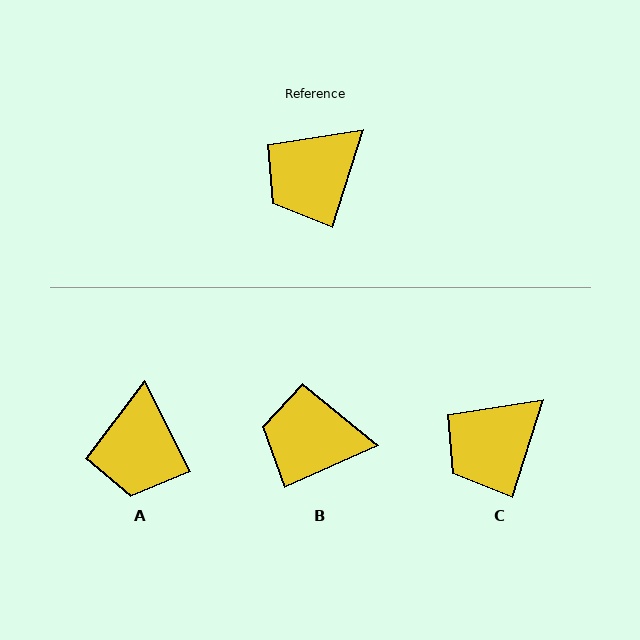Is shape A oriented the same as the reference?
No, it is off by about 45 degrees.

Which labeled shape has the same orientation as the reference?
C.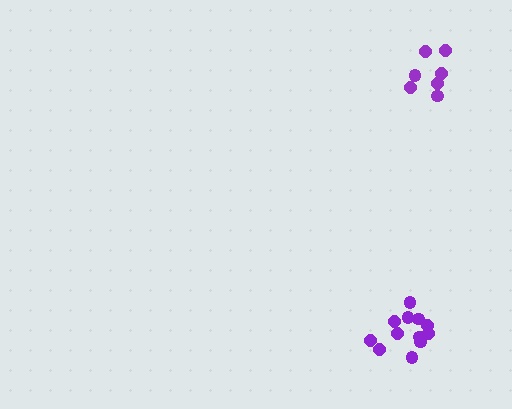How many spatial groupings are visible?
There are 2 spatial groupings.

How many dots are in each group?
Group 1: 12 dots, Group 2: 8 dots (20 total).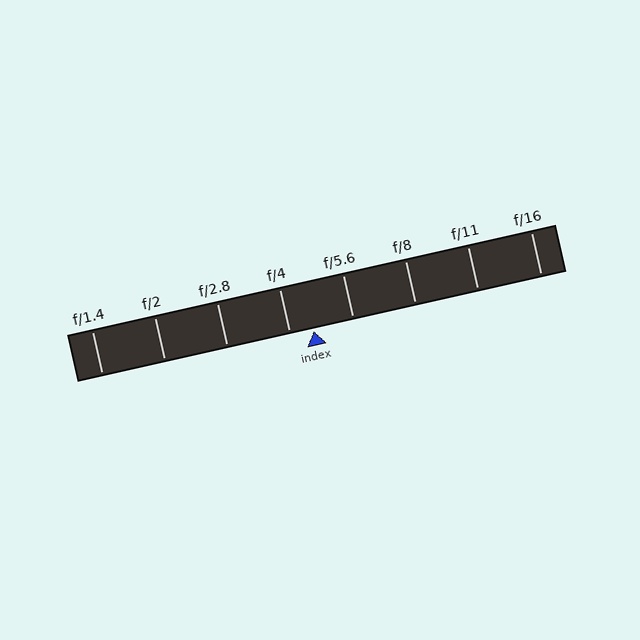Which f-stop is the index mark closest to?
The index mark is closest to f/4.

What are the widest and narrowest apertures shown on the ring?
The widest aperture shown is f/1.4 and the narrowest is f/16.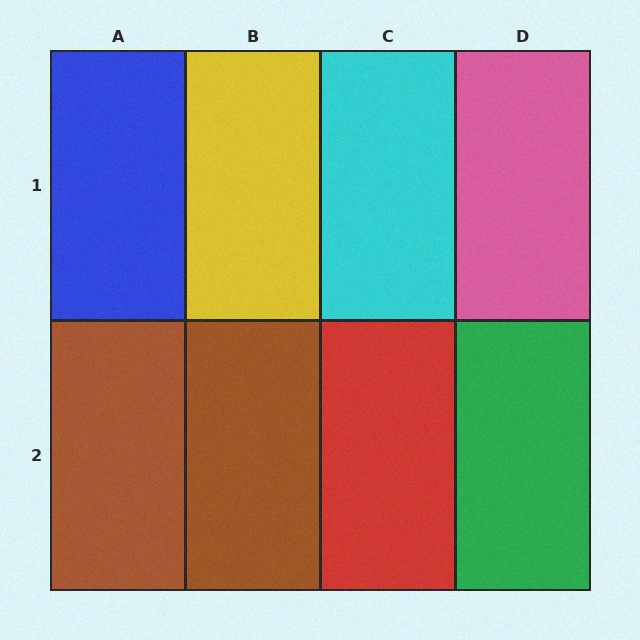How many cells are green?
1 cell is green.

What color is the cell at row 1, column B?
Yellow.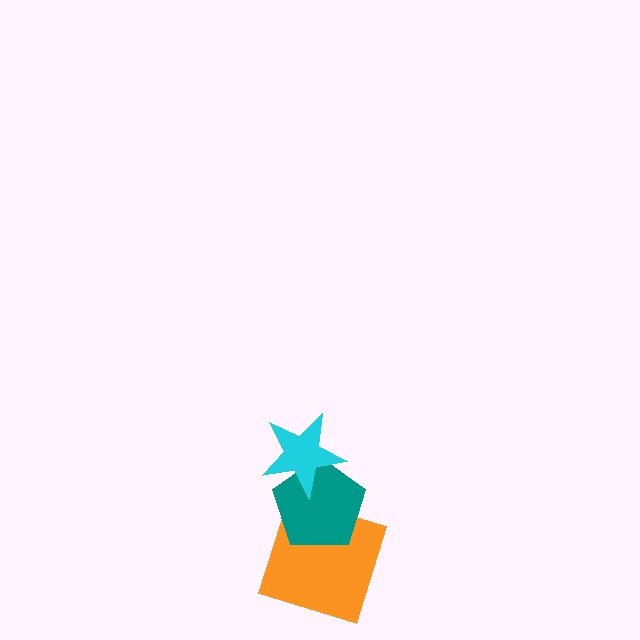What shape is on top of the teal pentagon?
The cyan star is on top of the teal pentagon.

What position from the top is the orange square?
The orange square is 3rd from the top.